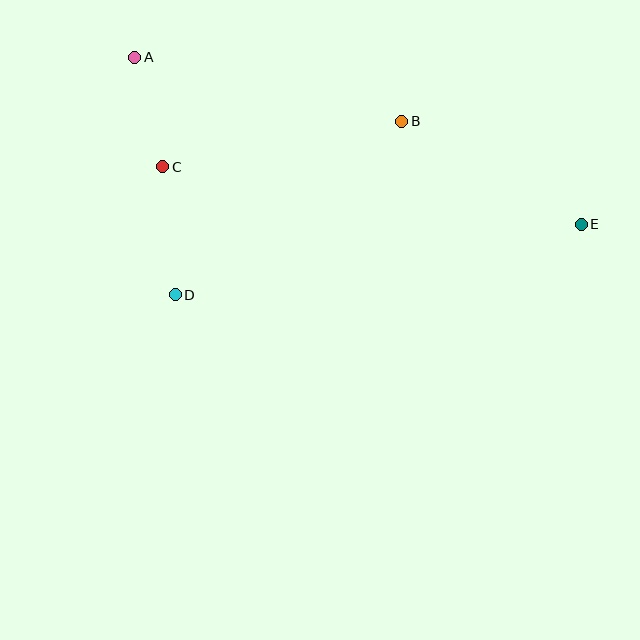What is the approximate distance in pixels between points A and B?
The distance between A and B is approximately 275 pixels.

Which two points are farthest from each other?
Points A and E are farthest from each other.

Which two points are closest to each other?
Points A and C are closest to each other.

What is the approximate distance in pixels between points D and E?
The distance between D and E is approximately 412 pixels.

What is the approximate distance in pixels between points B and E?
The distance between B and E is approximately 207 pixels.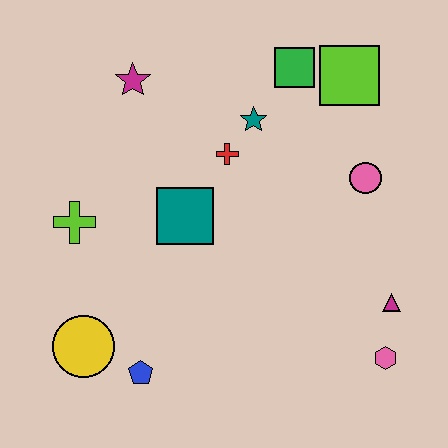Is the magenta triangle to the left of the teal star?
No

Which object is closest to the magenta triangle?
The pink hexagon is closest to the magenta triangle.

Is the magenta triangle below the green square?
Yes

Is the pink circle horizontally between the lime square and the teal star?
No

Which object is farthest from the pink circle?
The yellow circle is farthest from the pink circle.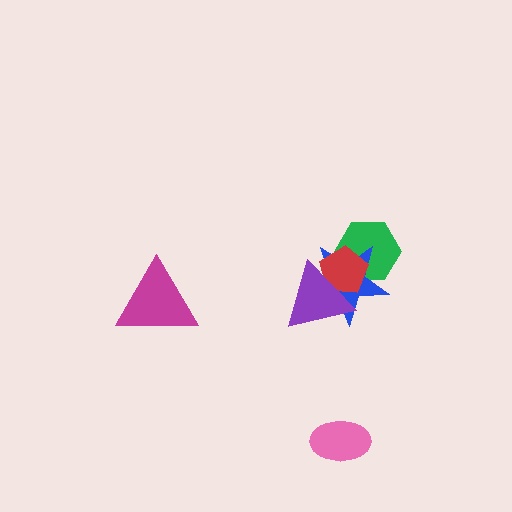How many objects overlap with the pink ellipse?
0 objects overlap with the pink ellipse.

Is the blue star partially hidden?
Yes, it is partially covered by another shape.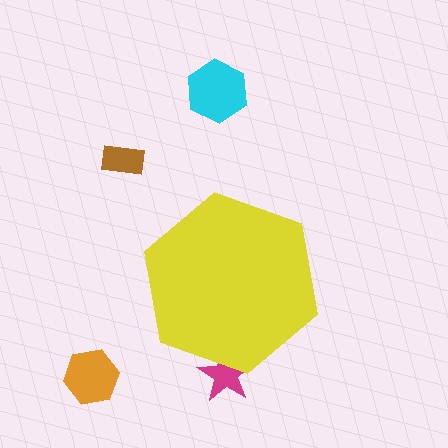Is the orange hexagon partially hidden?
No, the orange hexagon is fully visible.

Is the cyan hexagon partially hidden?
No, the cyan hexagon is fully visible.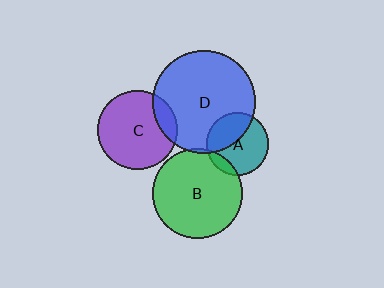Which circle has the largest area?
Circle D (blue).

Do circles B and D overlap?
Yes.